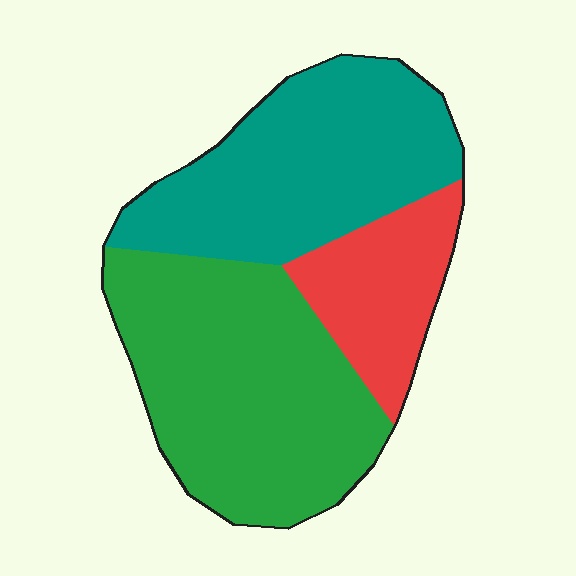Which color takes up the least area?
Red, at roughly 20%.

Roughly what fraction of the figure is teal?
Teal covers around 35% of the figure.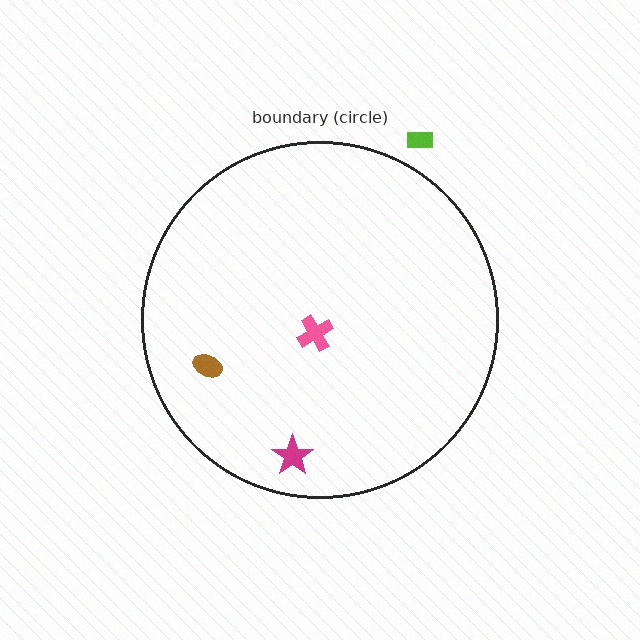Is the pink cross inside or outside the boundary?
Inside.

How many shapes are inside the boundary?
3 inside, 1 outside.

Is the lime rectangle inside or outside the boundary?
Outside.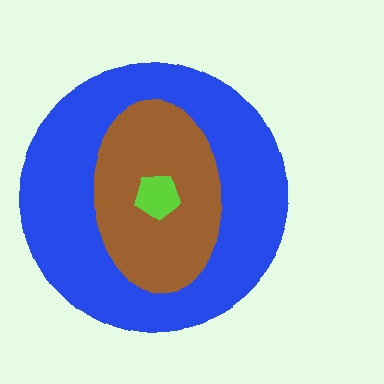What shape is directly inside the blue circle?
The brown ellipse.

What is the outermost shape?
The blue circle.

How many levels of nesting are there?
3.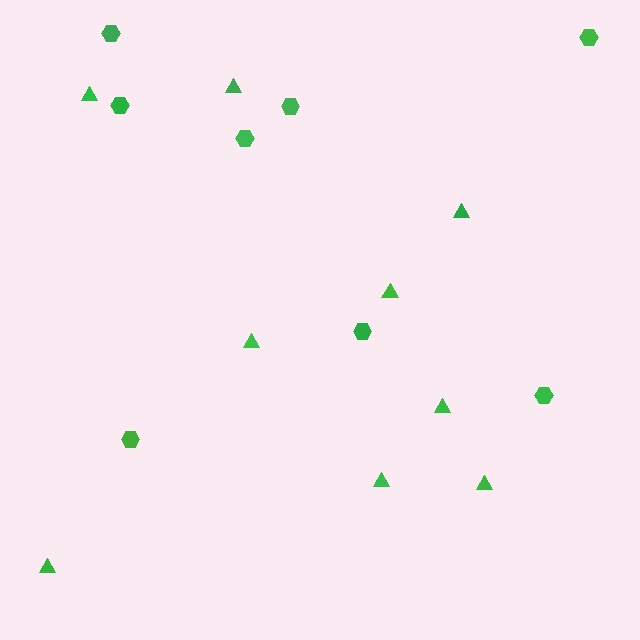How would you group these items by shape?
There are 2 groups: one group of hexagons (8) and one group of triangles (9).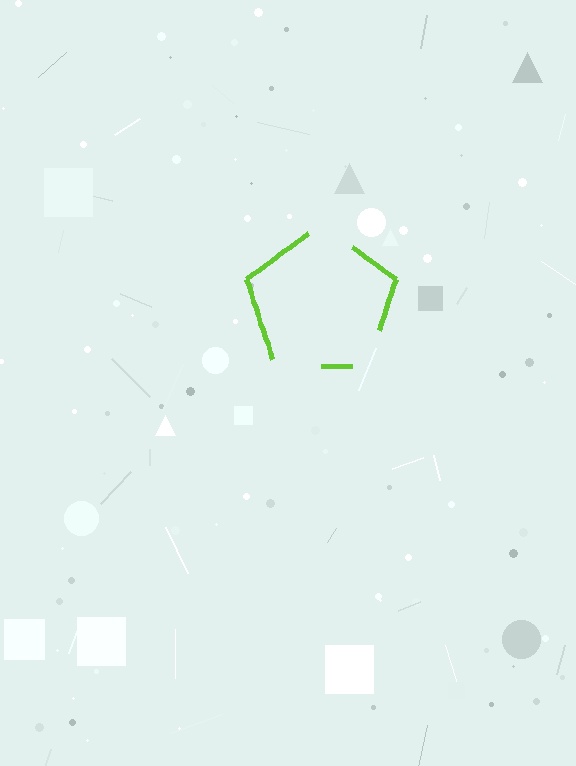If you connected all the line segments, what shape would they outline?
They would outline a pentagon.